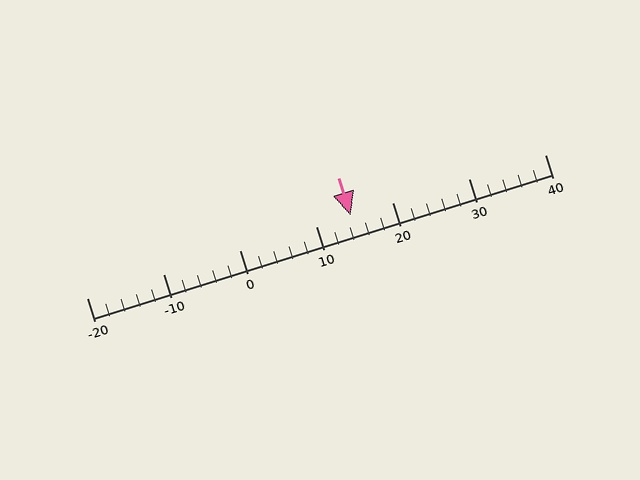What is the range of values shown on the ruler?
The ruler shows values from -20 to 40.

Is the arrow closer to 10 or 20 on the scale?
The arrow is closer to 10.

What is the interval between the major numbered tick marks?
The major tick marks are spaced 10 units apart.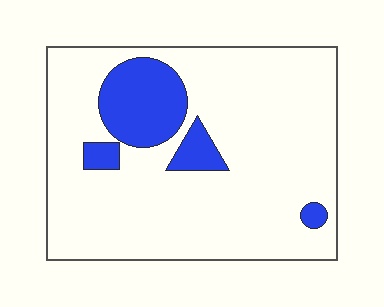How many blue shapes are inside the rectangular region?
4.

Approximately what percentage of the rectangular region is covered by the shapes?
Approximately 15%.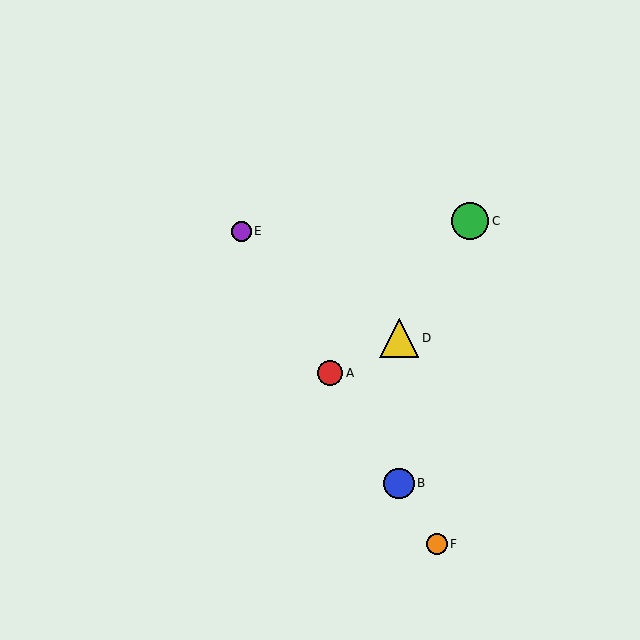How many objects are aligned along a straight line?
4 objects (A, B, E, F) are aligned along a straight line.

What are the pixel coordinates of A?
Object A is at (330, 373).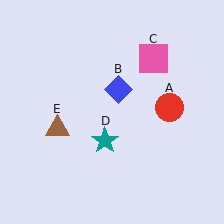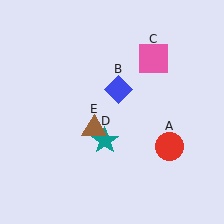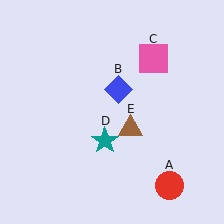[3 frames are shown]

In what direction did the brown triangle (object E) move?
The brown triangle (object E) moved right.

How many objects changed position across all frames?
2 objects changed position: red circle (object A), brown triangle (object E).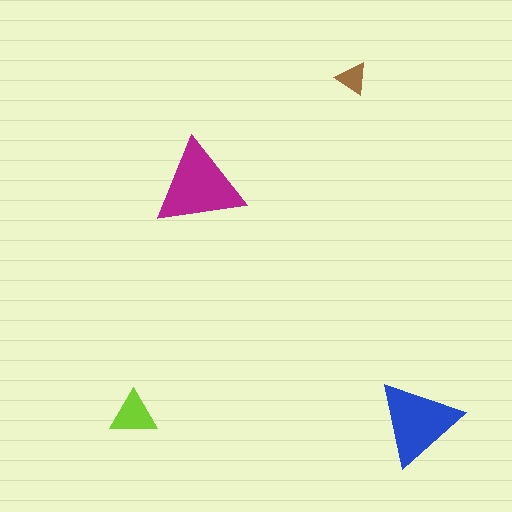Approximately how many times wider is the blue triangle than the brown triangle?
About 2.5 times wider.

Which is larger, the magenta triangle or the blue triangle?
The magenta one.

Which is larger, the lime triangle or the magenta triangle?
The magenta one.